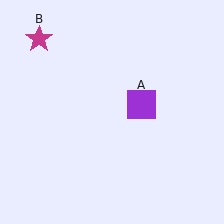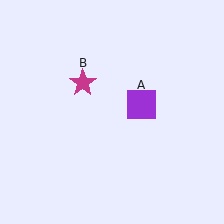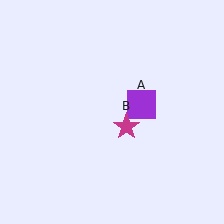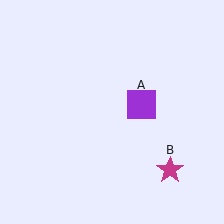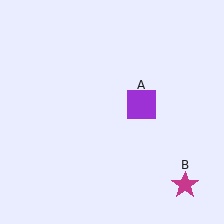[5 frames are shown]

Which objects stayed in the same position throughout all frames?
Purple square (object A) remained stationary.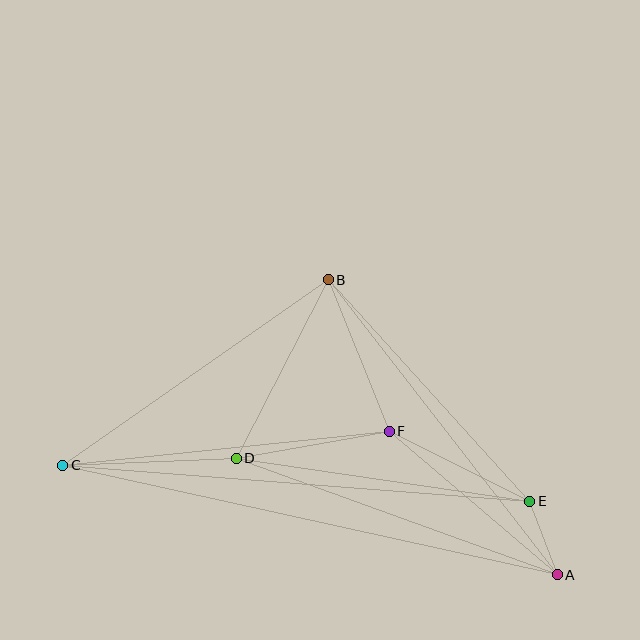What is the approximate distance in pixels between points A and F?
The distance between A and F is approximately 221 pixels.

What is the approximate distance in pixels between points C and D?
The distance between C and D is approximately 174 pixels.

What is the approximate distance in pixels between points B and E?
The distance between B and E is approximately 299 pixels.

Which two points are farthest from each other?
Points A and C are farthest from each other.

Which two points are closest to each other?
Points A and E are closest to each other.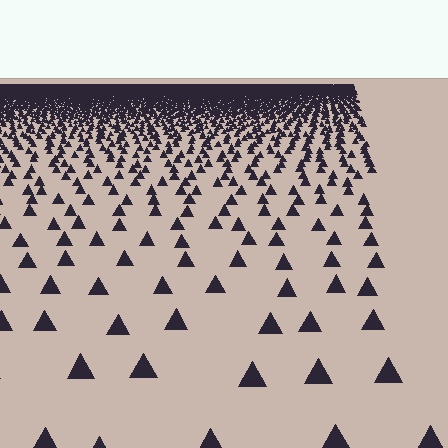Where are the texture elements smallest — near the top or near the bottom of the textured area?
Near the top.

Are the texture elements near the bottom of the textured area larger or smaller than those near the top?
Larger. Near the bottom, elements are closer to the viewer and appear at a bigger on-screen size.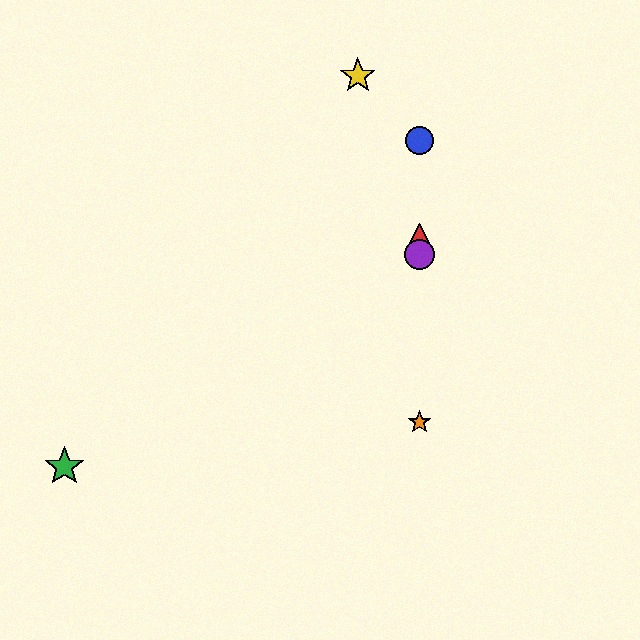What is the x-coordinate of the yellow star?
The yellow star is at x≈358.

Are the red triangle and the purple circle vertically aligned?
Yes, both are at x≈419.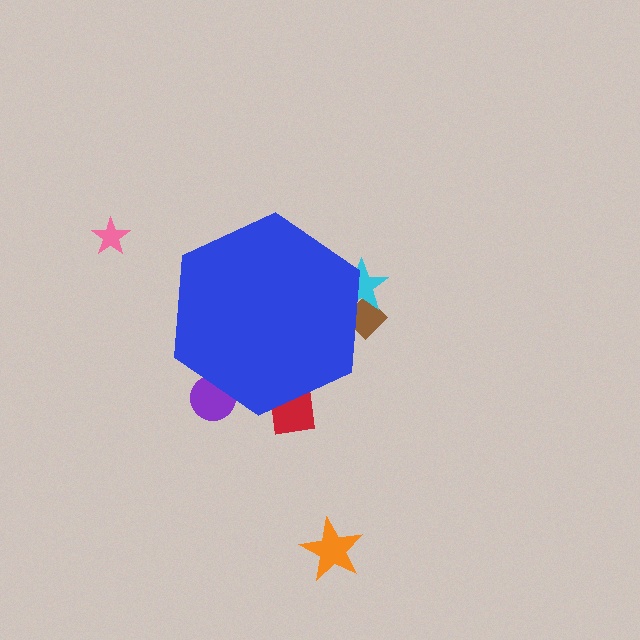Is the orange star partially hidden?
No, the orange star is fully visible.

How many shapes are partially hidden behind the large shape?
4 shapes are partially hidden.